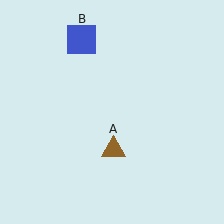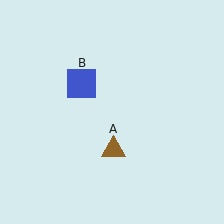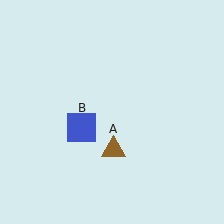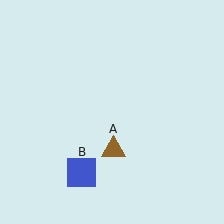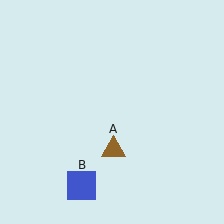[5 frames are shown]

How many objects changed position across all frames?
1 object changed position: blue square (object B).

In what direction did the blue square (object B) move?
The blue square (object B) moved down.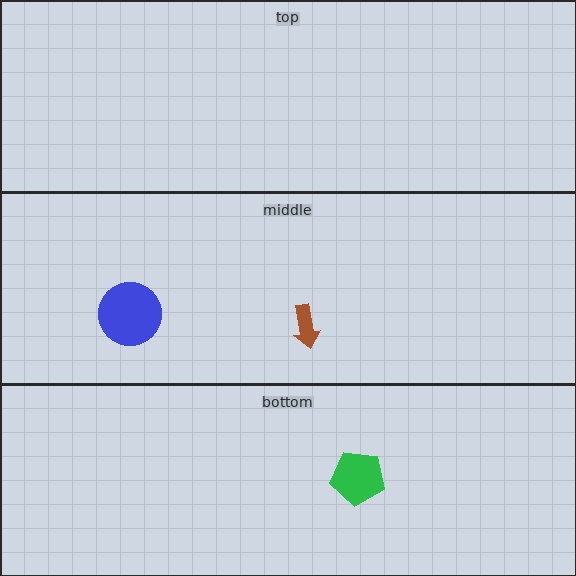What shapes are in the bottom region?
The green pentagon.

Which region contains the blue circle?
The middle region.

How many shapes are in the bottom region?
1.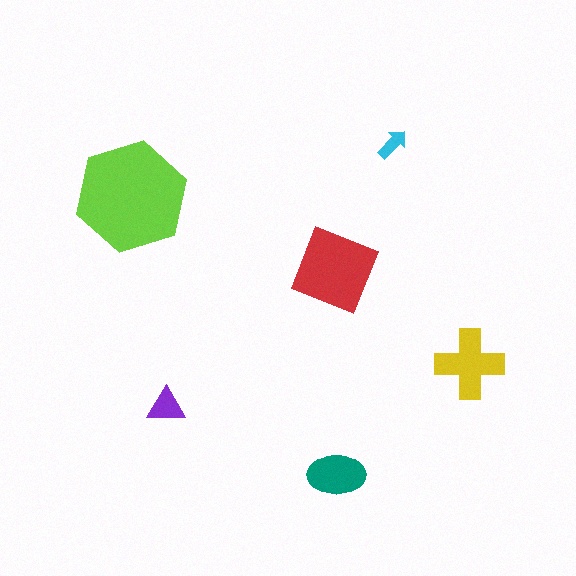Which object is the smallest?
The cyan arrow.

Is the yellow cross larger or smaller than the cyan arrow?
Larger.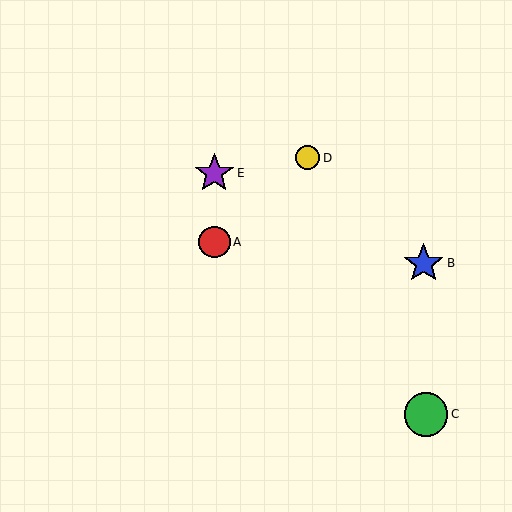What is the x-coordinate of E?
Object E is at x≈214.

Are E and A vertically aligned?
Yes, both are at x≈214.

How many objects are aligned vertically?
2 objects (A, E) are aligned vertically.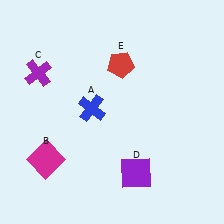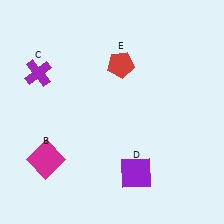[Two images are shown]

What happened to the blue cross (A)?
The blue cross (A) was removed in Image 2. It was in the top-left area of Image 1.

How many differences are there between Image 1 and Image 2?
There is 1 difference between the two images.